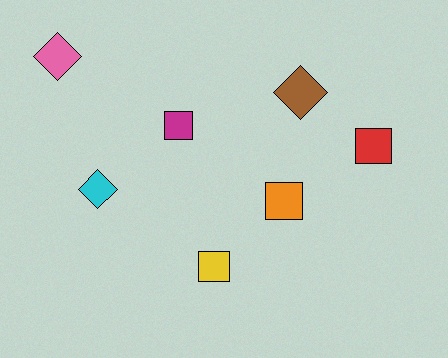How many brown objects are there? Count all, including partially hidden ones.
There is 1 brown object.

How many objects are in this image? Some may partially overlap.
There are 7 objects.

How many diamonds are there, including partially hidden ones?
There are 3 diamonds.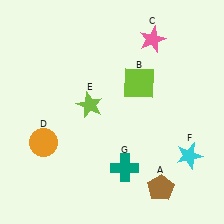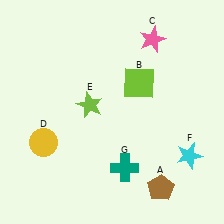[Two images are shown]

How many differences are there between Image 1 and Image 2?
There is 1 difference between the two images.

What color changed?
The circle (D) changed from orange in Image 1 to yellow in Image 2.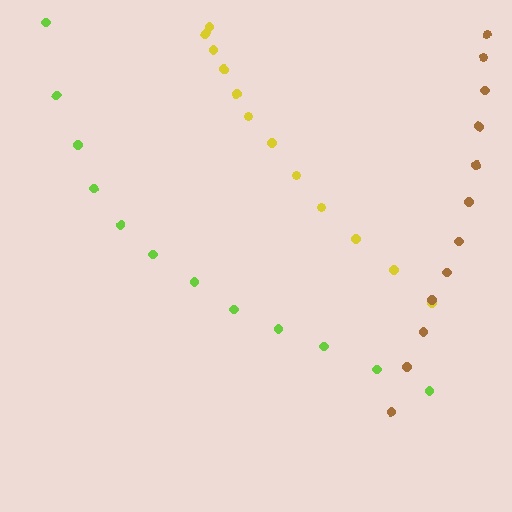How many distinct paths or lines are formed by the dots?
There are 3 distinct paths.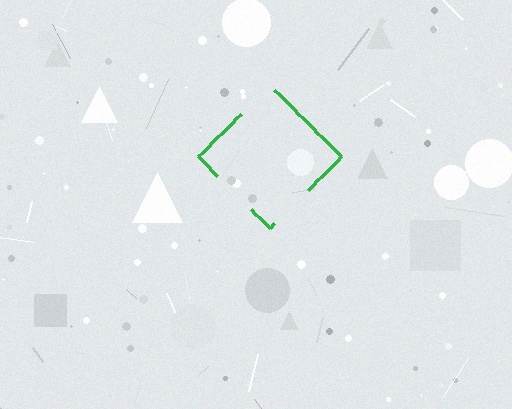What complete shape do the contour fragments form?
The contour fragments form a diamond.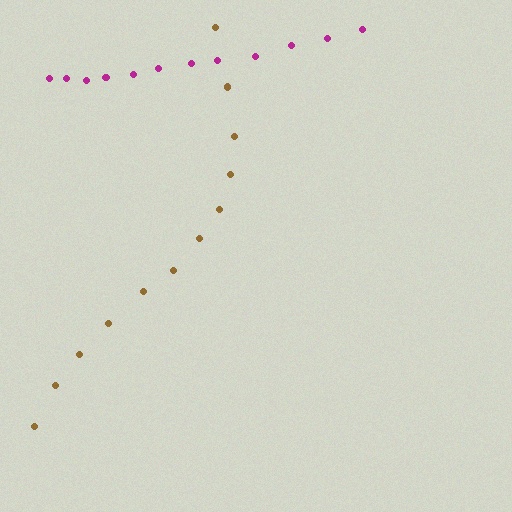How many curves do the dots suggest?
There are 2 distinct paths.